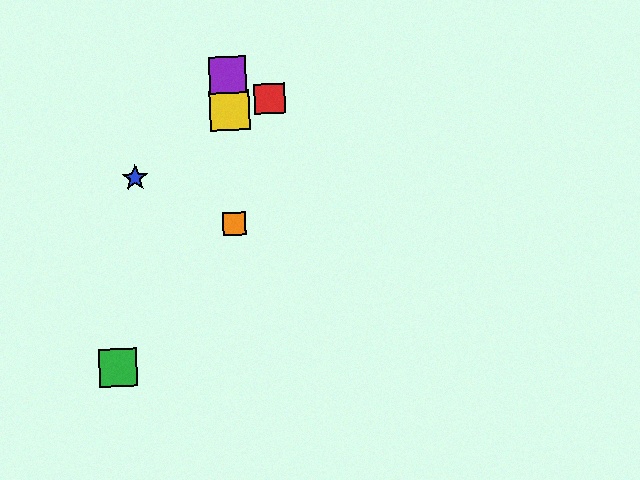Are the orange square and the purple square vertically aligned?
Yes, both are at x≈234.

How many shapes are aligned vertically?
3 shapes (the yellow square, the purple square, the orange square) are aligned vertically.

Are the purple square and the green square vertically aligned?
No, the purple square is at x≈228 and the green square is at x≈118.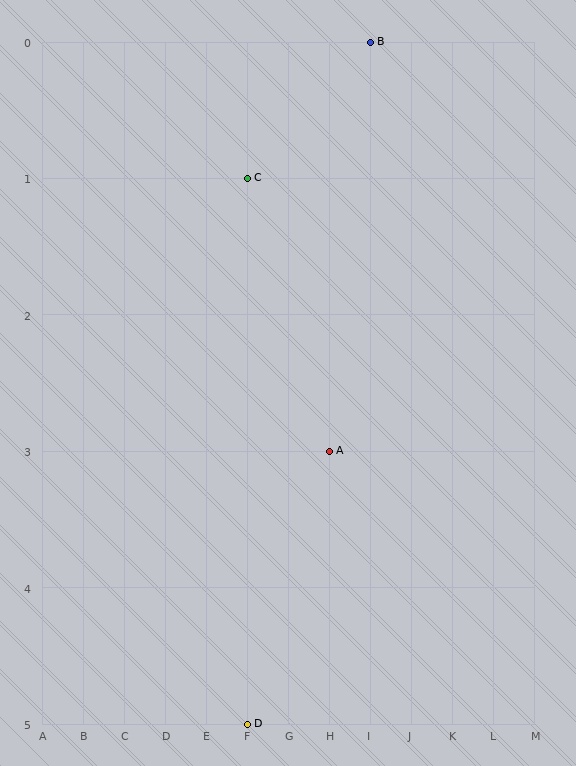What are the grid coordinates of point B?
Point B is at grid coordinates (I, 0).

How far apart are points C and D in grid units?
Points C and D are 4 rows apart.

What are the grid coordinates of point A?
Point A is at grid coordinates (H, 3).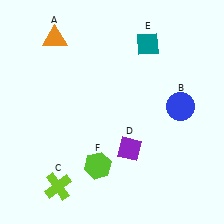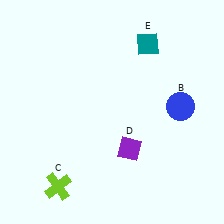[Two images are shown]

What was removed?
The orange triangle (A), the lime hexagon (F) were removed in Image 2.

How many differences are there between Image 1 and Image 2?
There are 2 differences between the two images.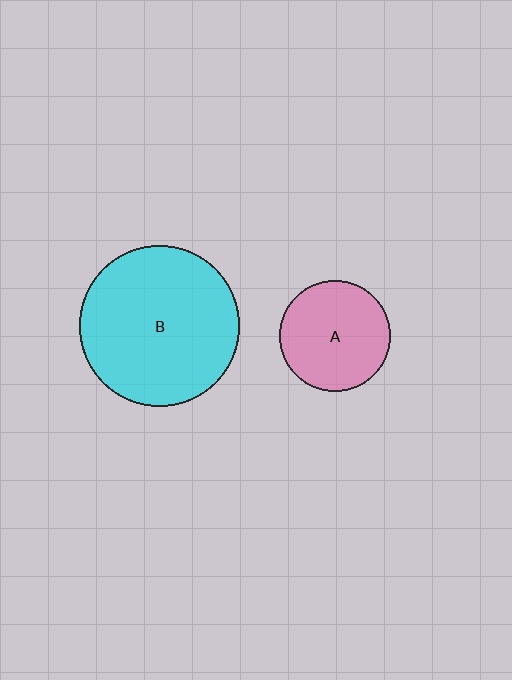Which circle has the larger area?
Circle B (cyan).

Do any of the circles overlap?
No, none of the circles overlap.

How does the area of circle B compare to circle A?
Approximately 2.1 times.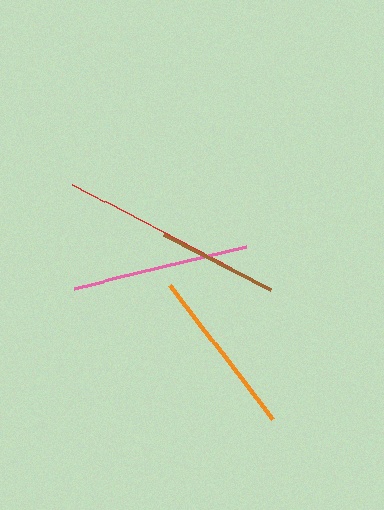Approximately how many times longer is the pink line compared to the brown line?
The pink line is approximately 1.5 times the length of the brown line.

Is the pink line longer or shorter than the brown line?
The pink line is longer than the brown line.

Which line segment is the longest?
The red line is the longest at approximately 180 pixels.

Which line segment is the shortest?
The brown line is the shortest at approximately 121 pixels.